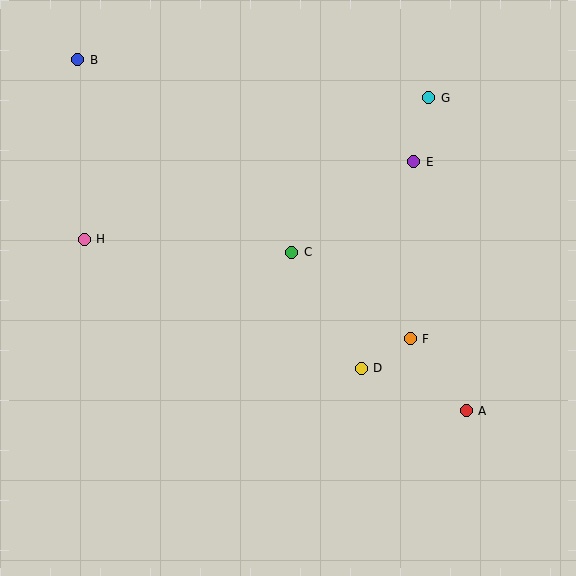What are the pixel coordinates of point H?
Point H is at (84, 239).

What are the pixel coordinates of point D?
Point D is at (361, 368).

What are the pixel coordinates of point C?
Point C is at (292, 252).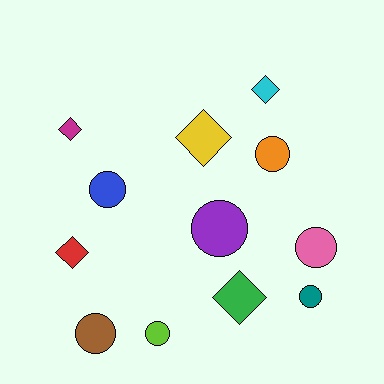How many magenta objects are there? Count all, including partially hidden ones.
There is 1 magenta object.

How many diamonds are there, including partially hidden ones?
There are 5 diamonds.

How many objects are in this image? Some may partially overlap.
There are 12 objects.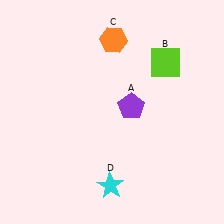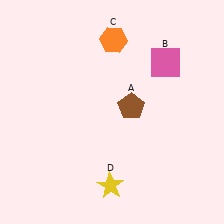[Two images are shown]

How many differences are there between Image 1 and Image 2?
There are 3 differences between the two images.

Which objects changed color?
A changed from purple to brown. B changed from lime to pink. D changed from cyan to yellow.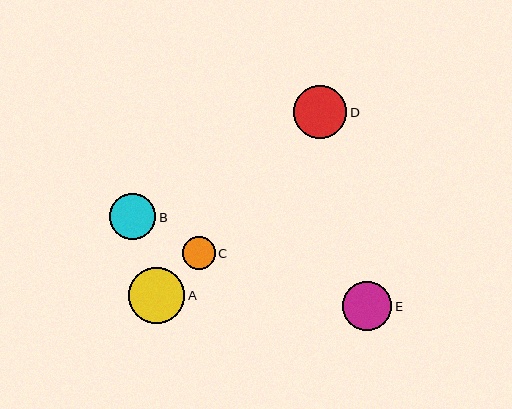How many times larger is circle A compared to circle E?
Circle A is approximately 1.1 times the size of circle E.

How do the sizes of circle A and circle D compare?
Circle A and circle D are approximately the same size.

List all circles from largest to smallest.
From largest to smallest: A, D, E, B, C.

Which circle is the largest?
Circle A is the largest with a size of approximately 56 pixels.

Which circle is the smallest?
Circle C is the smallest with a size of approximately 32 pixels.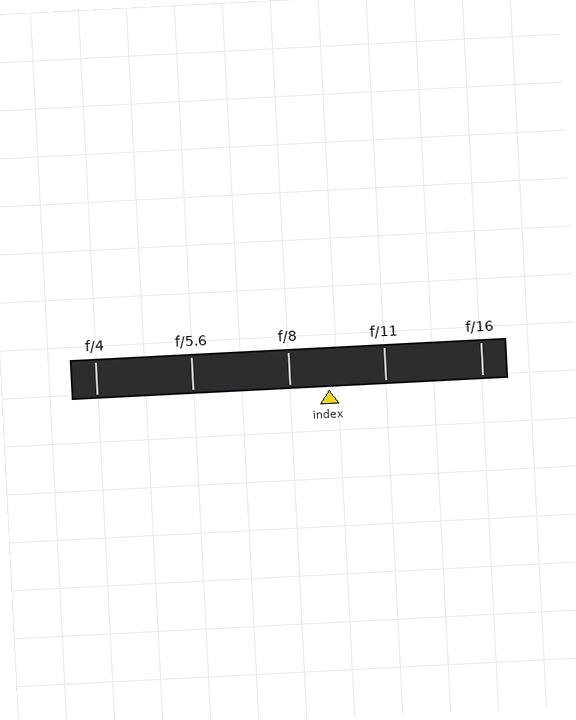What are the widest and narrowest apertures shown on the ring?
The widest aperture shown is f/4 and the narrowest is f/16.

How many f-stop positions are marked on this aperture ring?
There are 5 f-stop positions marked.